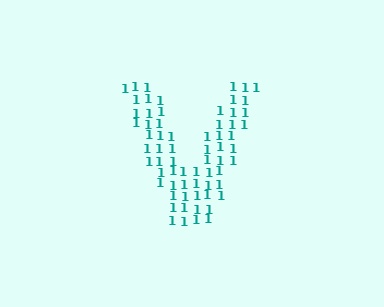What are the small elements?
The small elements are digit 1's.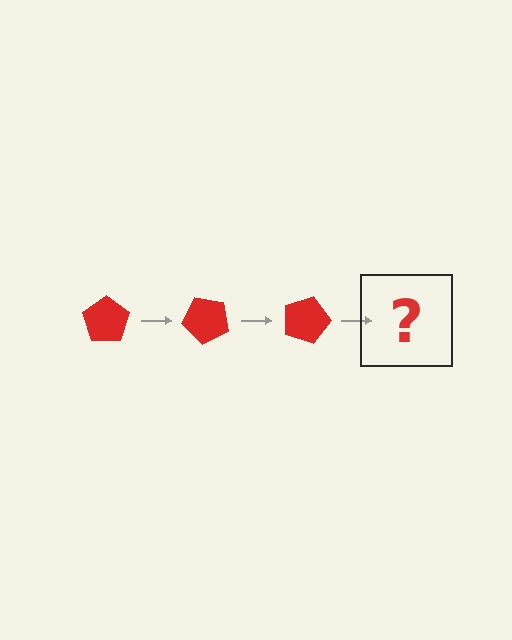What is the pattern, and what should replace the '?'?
The pattern is that the pentagon rotates 45 degrees each step. The '?' should be a red pentagon rotated 135 degrees.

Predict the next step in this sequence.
The next step is a red pentagon rotated 135 degrees.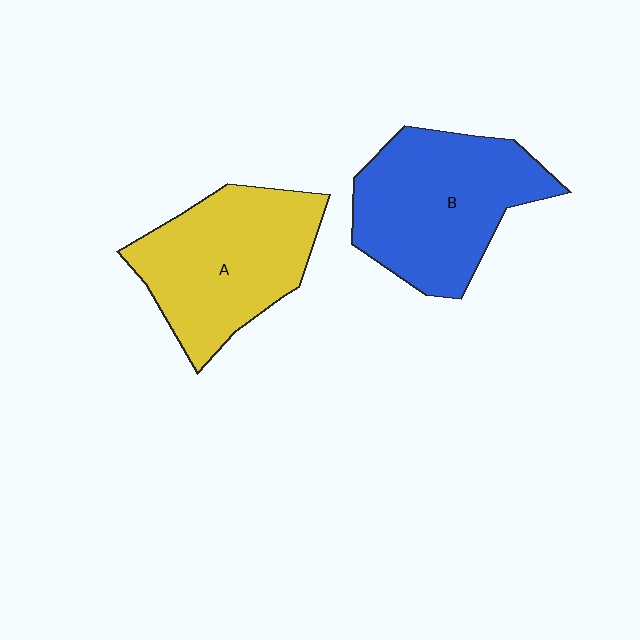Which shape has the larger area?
Shape B (blue).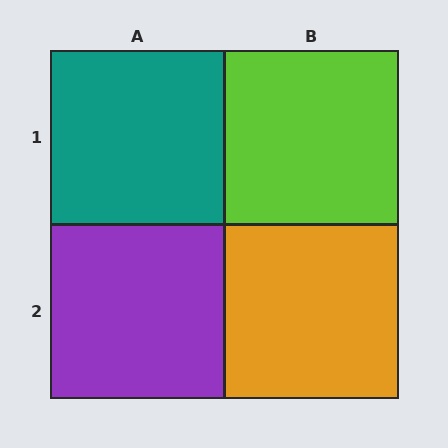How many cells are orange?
1 cell is orange.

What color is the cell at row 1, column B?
Lime.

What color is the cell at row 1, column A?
Teal.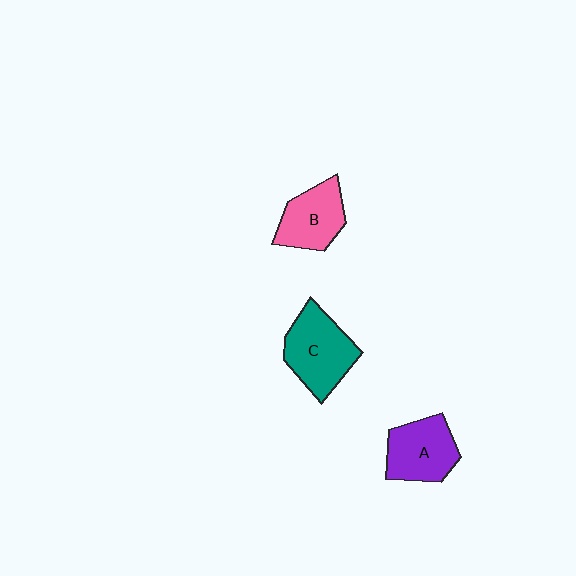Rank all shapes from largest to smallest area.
From largest to smallest: C (teal), A (purple), B (pink).